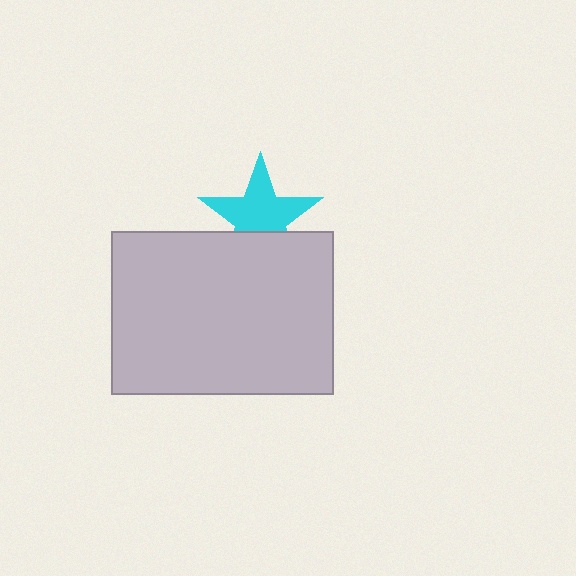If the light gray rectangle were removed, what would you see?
You would see the complete cyan star.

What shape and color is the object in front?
The object in front is a light gray rectangle.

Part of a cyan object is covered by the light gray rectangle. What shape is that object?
It is a star.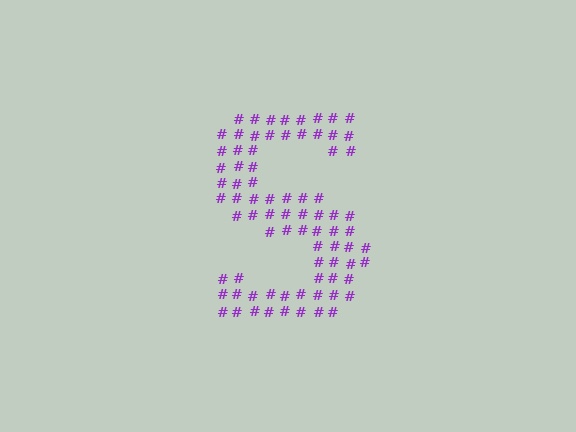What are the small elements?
The small elements are hash symbols.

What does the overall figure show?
The overall figure shows the letter S.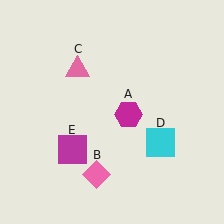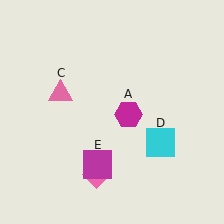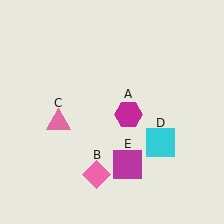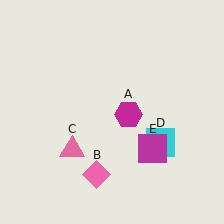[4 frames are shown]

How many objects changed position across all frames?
2 objects changed position: pink triangle (object C), magenta square (object E).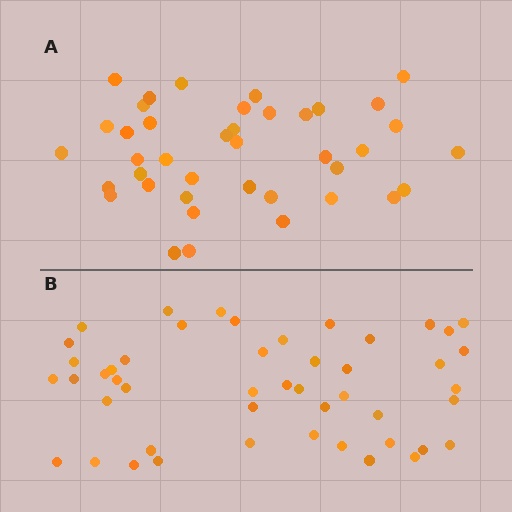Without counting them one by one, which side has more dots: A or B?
Region B (the bottom region) has more dots.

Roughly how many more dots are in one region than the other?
Region B has roughly 8 or so more dots than region A.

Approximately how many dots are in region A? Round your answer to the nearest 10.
About 40 dots.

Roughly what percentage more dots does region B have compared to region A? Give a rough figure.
About 20% more.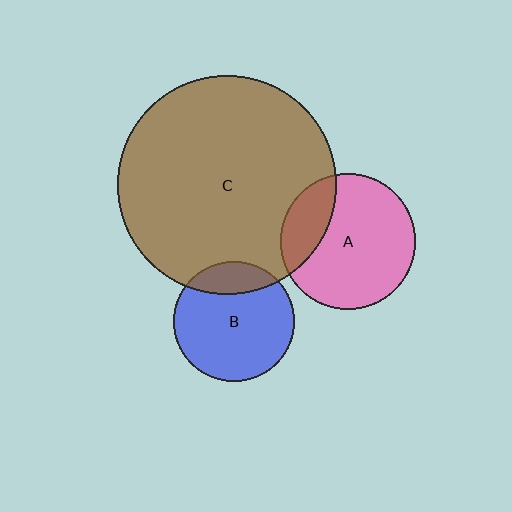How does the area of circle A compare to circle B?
Approximately 1.3 times.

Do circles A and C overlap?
Yes.